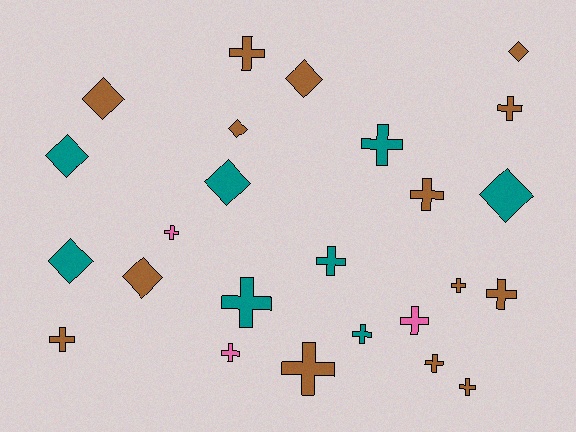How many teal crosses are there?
There are 4 teal crosses.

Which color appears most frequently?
Brown, with 14 objects.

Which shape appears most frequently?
Cross, with 16 objects.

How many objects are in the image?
There are 25 objects.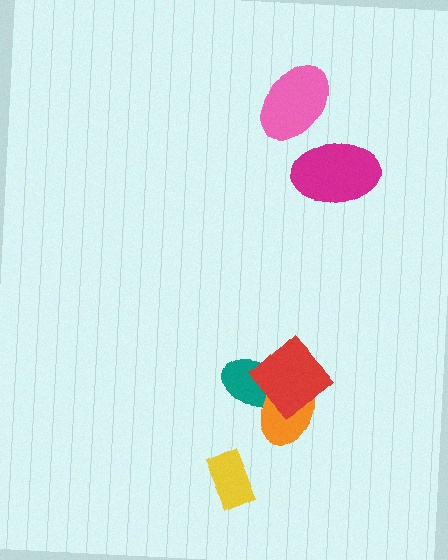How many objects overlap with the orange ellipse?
2 objects overlap with the orange ellipse.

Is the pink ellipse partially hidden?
No, no other shape covers it.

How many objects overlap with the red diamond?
2 objects overlap with the red diamond.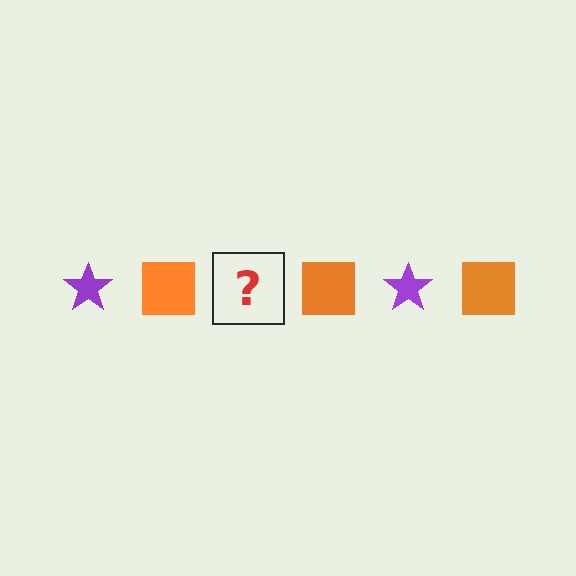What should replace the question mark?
The question mark should be replaced with a purple star.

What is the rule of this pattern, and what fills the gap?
The rule is that the pattern alternates between purple star and orange square. The gap should be filled with a purple star.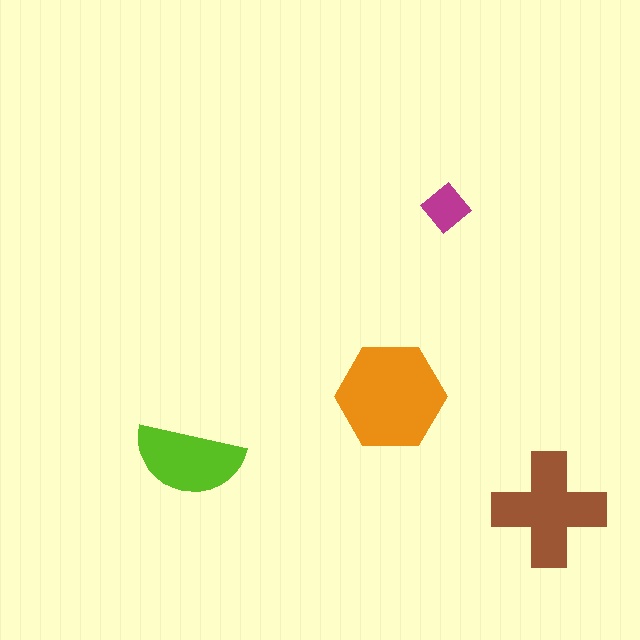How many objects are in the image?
There are 4 objects in the image.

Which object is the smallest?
The magenta diamond.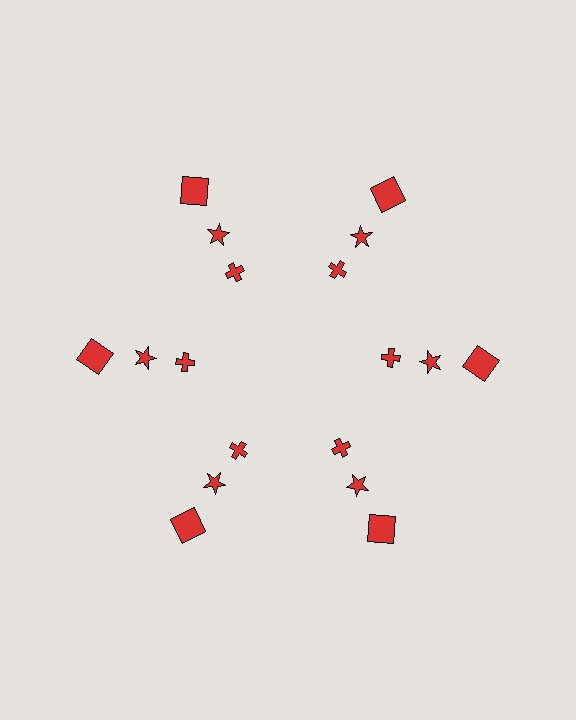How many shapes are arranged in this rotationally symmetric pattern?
There are 18 shapes, arranged in 6 groups of 3.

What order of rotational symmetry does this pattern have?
This pattern has 6-fold rotational symmetry.